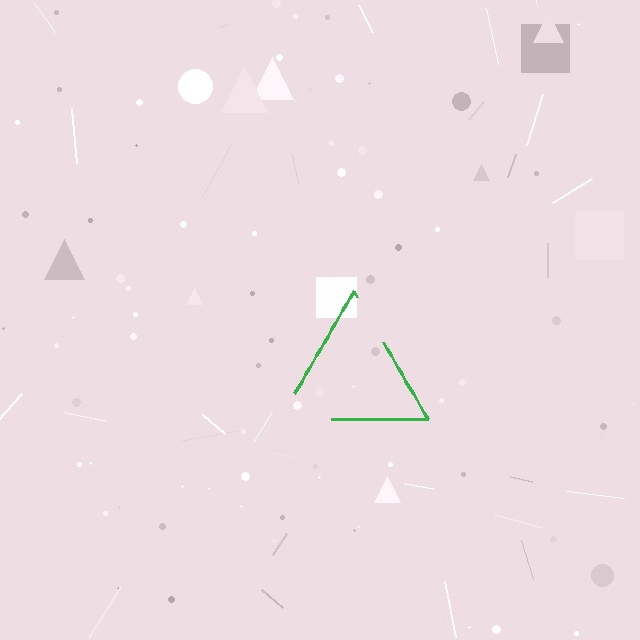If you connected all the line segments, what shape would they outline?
They would outline a triangle.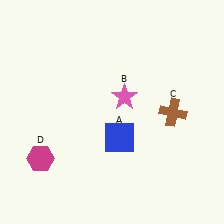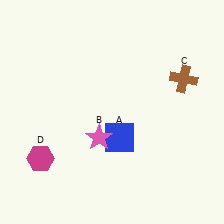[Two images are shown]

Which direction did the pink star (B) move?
The pink star (B) moved down.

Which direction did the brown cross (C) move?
The brown cross (C) moved up.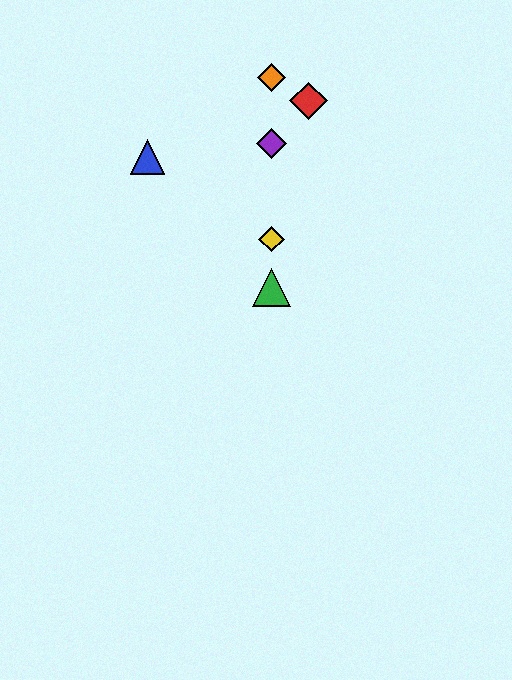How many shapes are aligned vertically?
4 shapes (the green triangle, the yellow diamond, the purple diamond, the orange diamond) are aligned vertically.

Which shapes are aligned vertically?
The green triangle, the yellow diamond, the purple diamond, the orange diamond are aligned vertically.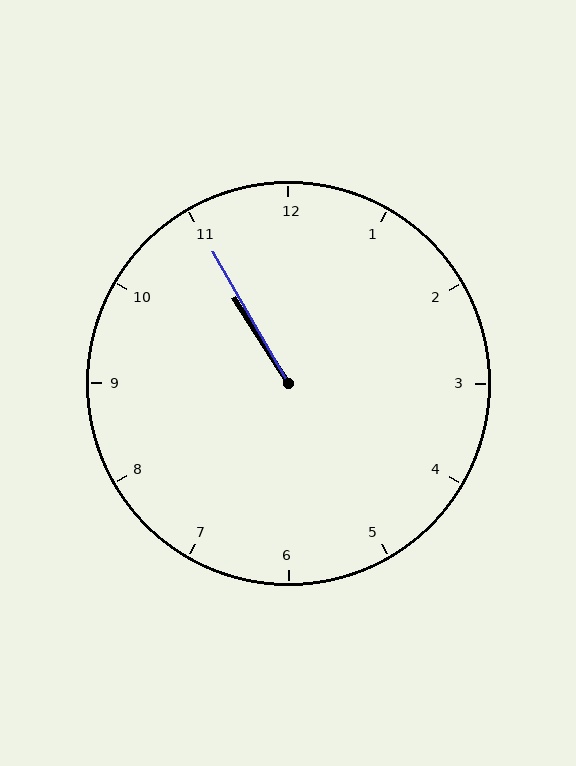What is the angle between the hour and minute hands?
Approximately 2 degrees.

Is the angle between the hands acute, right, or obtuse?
It is acute.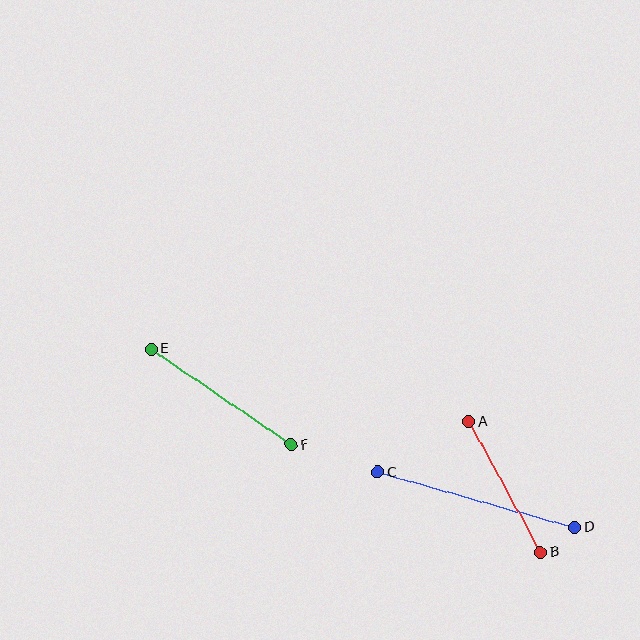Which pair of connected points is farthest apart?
Points C and D are farthest apart.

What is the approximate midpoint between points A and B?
The midpoint is at approximately (505, 487) pixels.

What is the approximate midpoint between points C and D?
The midpoint is at approximately (477, 500) pixels.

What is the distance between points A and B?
The distance is approximately 149 pixels.